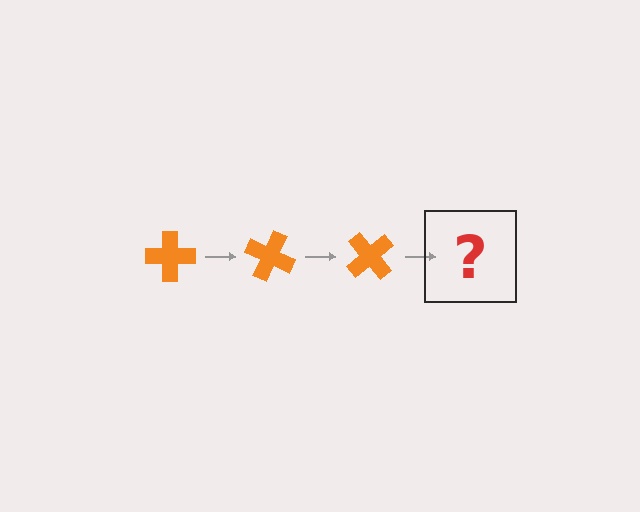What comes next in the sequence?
The next element should be an orange cross rotated 75 degrees.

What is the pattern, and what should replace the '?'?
The pattern is that the cross rotates 25 degrees each step. The '?' should be an orange cross rotated 75 degrees.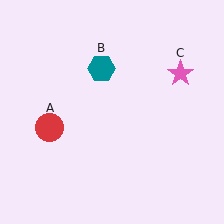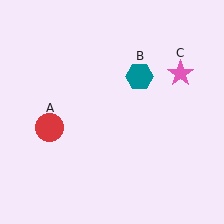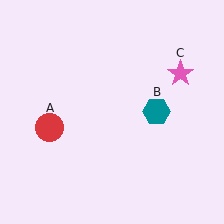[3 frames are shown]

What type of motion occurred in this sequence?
The teal hexagon (object B) rotated clockwise around the center of the scene.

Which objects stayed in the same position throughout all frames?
Red circle (object A) and pink star (object C) remained stationary.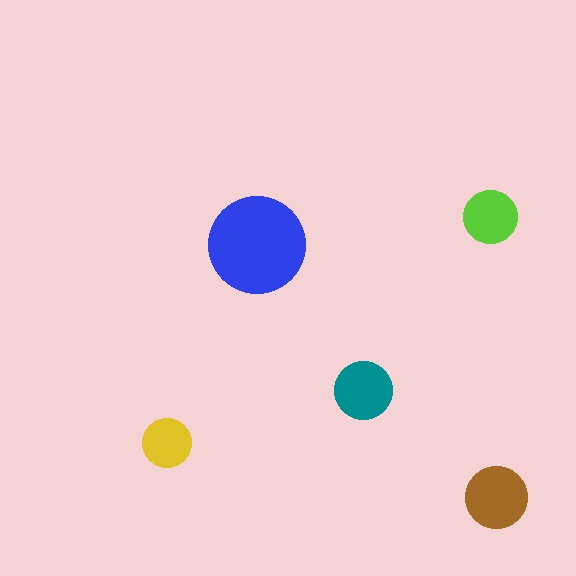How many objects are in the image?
There are 5 objects in the image.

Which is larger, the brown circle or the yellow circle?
The brown one.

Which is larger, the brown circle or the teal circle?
The brown one.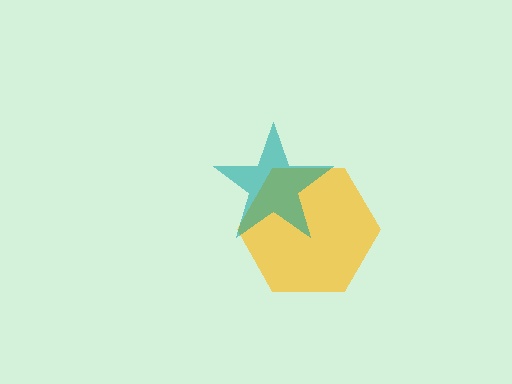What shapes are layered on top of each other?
The layered shapes are: a yellow hexagon, a teal star.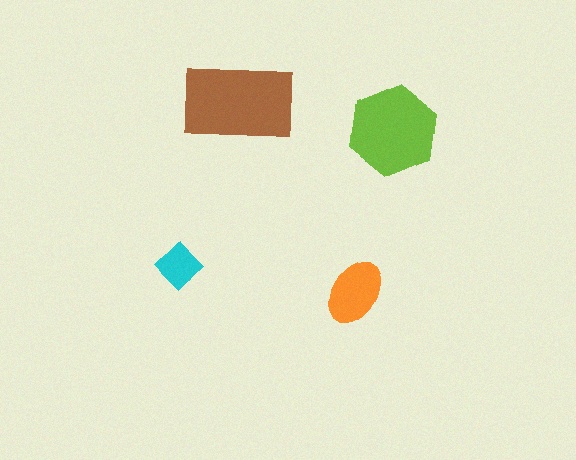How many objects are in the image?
There are 4 objects in the image.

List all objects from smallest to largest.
The cyan diamond, the orange ellipse, the lime hexagon, the brown rectangle.